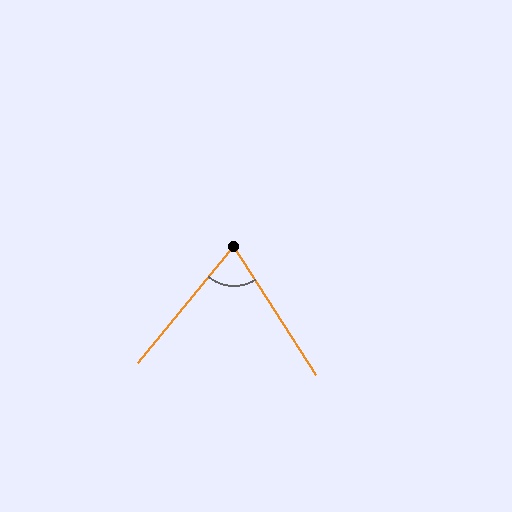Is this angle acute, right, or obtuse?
It is acute.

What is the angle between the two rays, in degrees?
Approximately 72 degrees.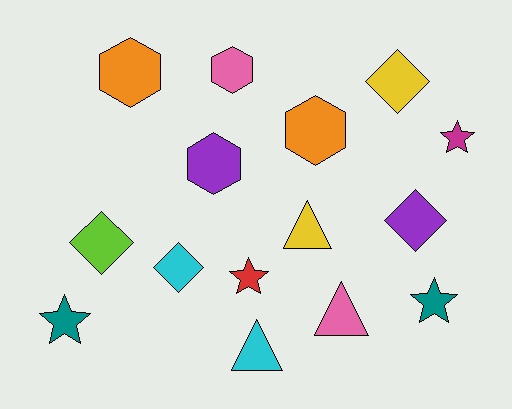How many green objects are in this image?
There are no green objects.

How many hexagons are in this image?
There are 4 hexagons.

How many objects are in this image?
There are 15 objects.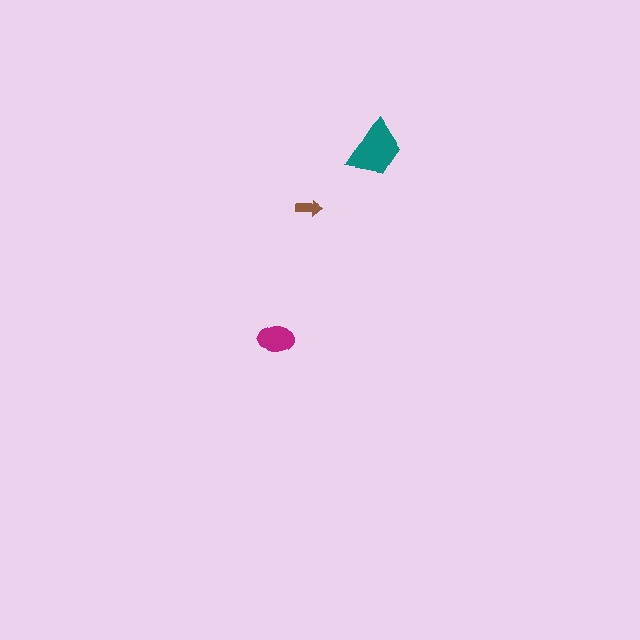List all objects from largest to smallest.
The teal trapezoid, the magenta ellipse, the brown arrow.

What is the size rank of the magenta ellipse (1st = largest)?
2nd.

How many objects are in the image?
There are 3 objects in the image.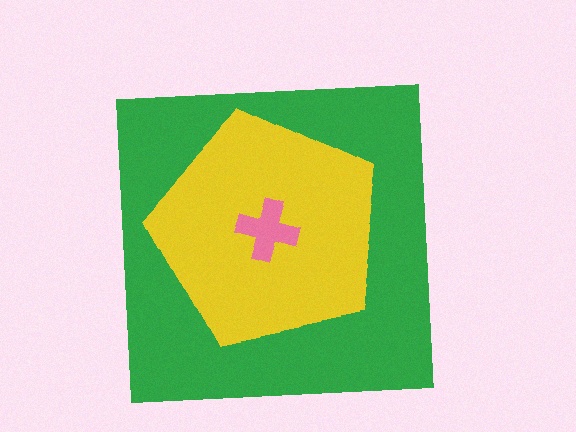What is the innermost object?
The pink cross.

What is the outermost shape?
The green square.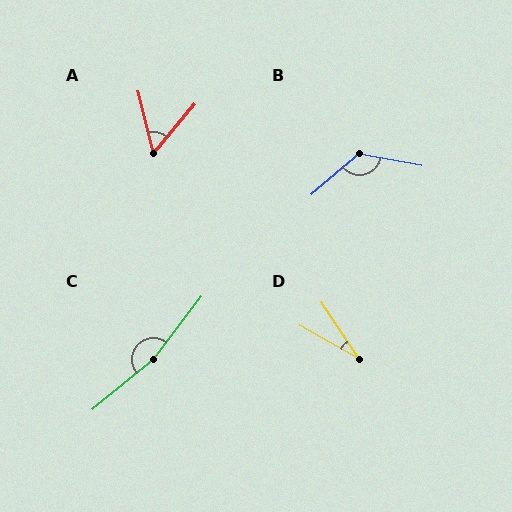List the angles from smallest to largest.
D (28°), A (54°), B (129°), C (167°).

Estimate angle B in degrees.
Approximately 129 degrees.